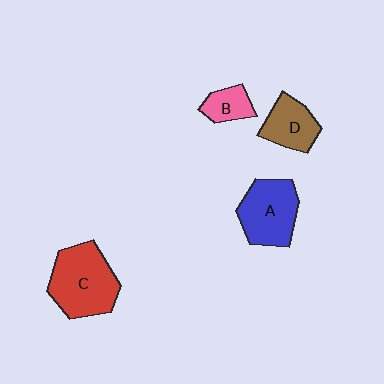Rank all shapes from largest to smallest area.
From largest to smallest: C (red), A (blue), D (brown), B (pink).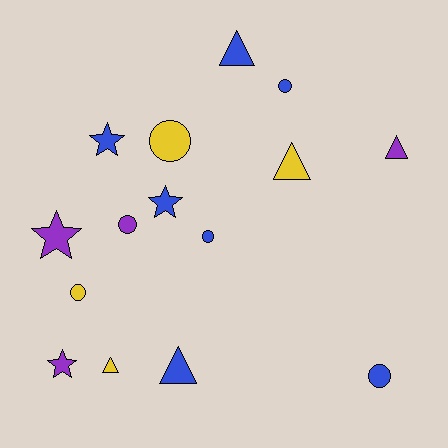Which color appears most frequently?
Blue, with 7 objects.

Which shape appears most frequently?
Circle, with 6 objects.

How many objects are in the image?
There are 15 objects.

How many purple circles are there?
There is 1 purple circle.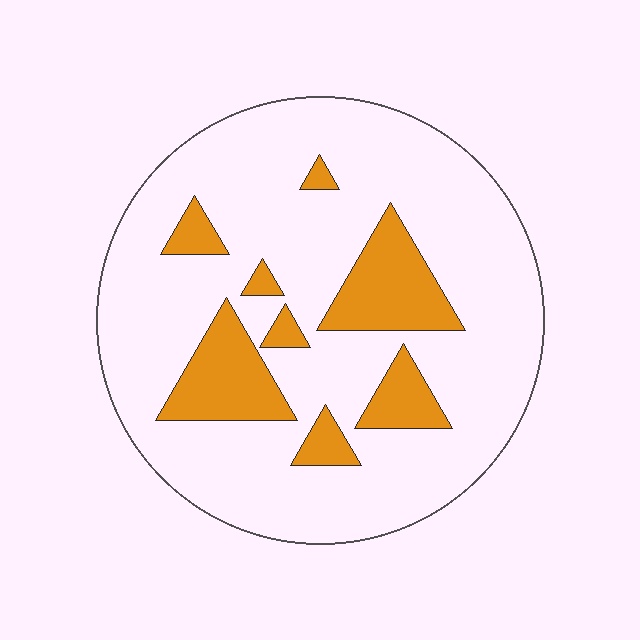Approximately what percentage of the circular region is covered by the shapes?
Approximately 20%.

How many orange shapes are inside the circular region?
8.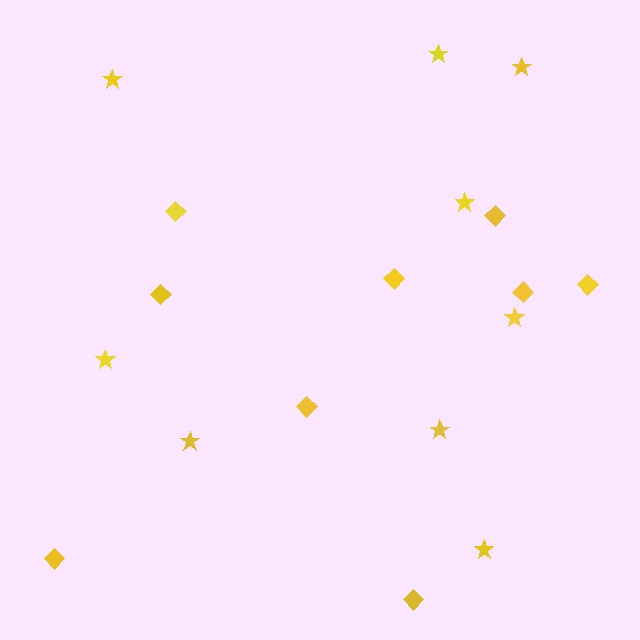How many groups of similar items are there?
There are 2 groups: one group of diamonds (9) and one group of stars (9).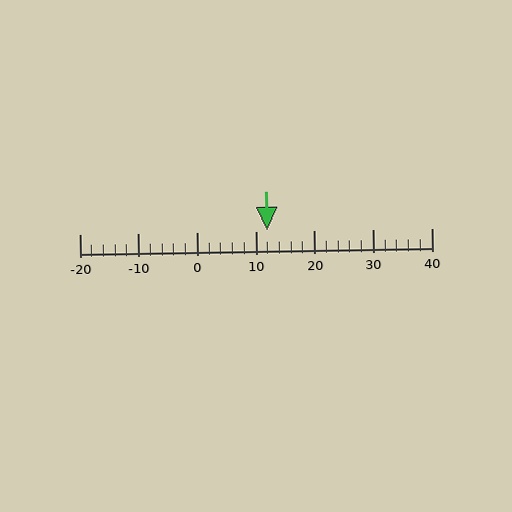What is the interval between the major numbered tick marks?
The major tick marks are spaced 10 units apart.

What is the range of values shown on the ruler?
The ruler shows values from -20 to 40.